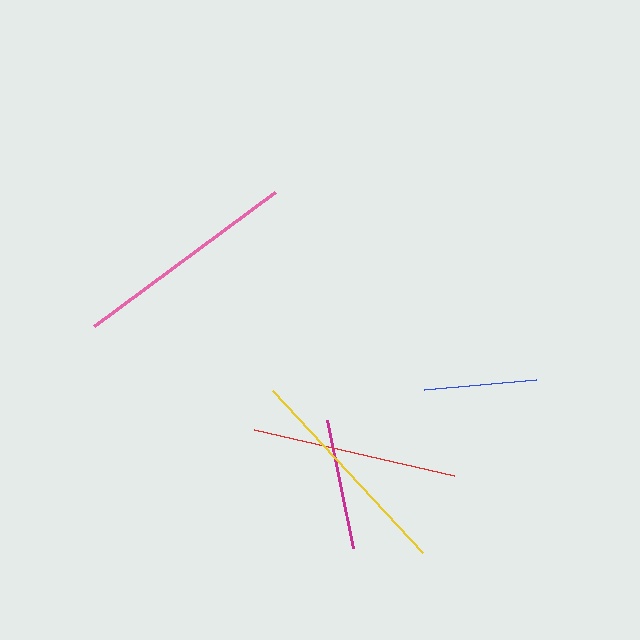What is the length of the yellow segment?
The yellow segment is approximately 221 pixels long.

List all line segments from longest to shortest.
From longest to shortest: pink, yellow, red, magenta, blue.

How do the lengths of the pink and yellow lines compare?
The pink and yellow lines are approximately the same length.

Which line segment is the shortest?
The blue line is the shortest at approximately 112 pixels.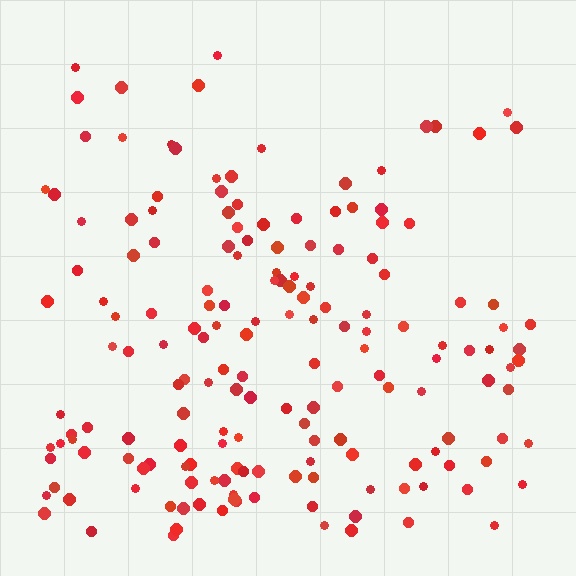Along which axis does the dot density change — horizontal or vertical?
Vertical.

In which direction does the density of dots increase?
From top to bottom, with the bottom side densest.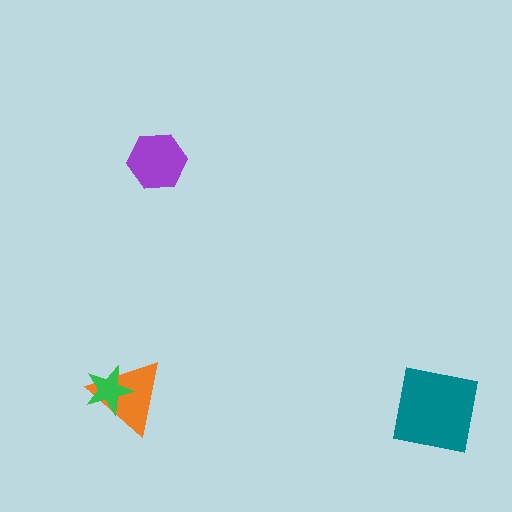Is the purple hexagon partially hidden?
No, no other shape covers it.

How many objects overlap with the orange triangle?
1 object overlaps with the orange triangle.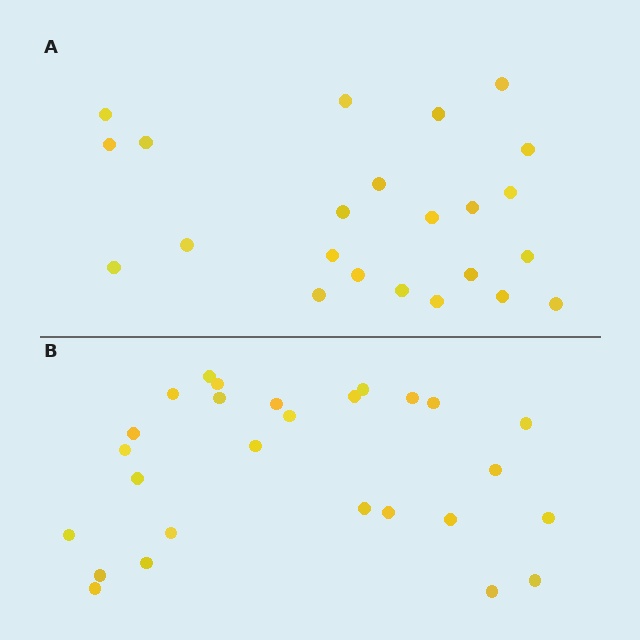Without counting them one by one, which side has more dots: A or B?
Region B (the bottom region) has more dots.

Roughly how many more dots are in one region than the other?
Region B has about 4 more dots than region A.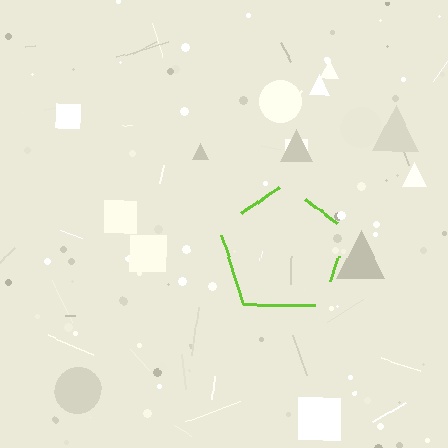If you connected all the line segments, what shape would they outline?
They would outline a pentagon.